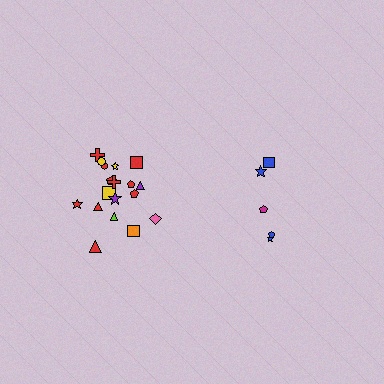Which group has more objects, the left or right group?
The left group.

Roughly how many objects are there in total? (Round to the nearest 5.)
Roughly 25 objects in total.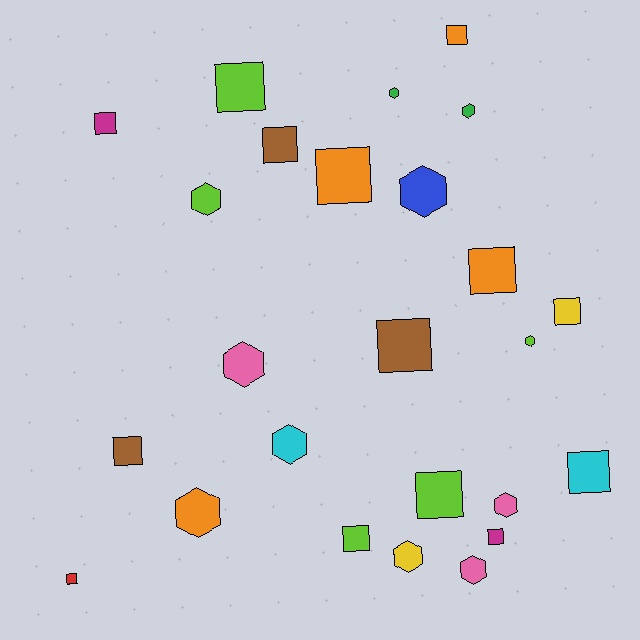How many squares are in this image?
There are 14 squares.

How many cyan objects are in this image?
There are 2 cyan objects.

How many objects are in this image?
There are 25 objects.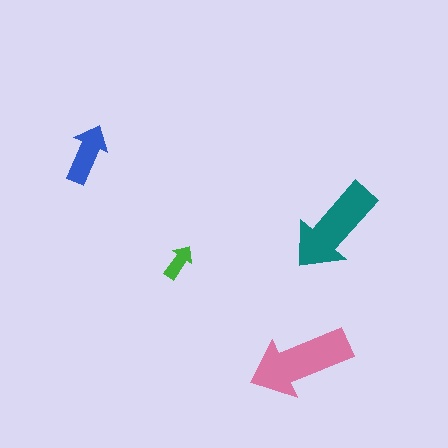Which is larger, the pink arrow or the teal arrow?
The pink one.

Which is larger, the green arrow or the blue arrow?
The blue one.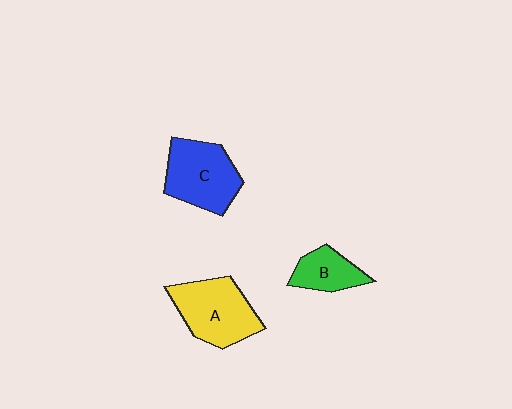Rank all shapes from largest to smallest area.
From largest to smallest: A (yellow), C (blue), B (green).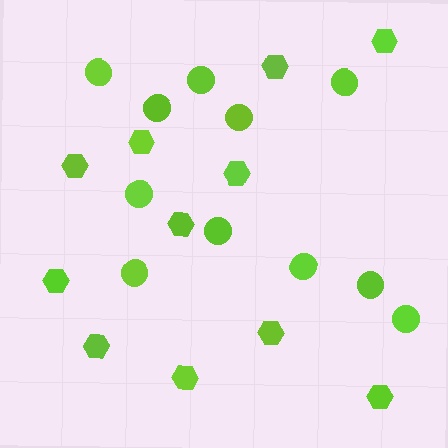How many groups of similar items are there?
There are 2 groups: one group of circles (11) and one group of hexagons (11).